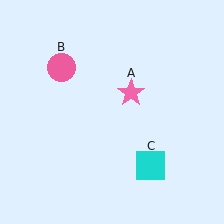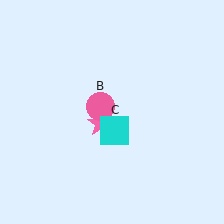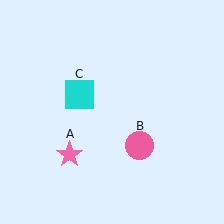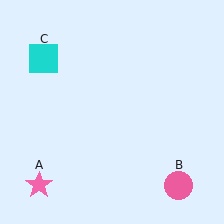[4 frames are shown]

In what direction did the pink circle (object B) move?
The pink circle (object B) moved down and to the right.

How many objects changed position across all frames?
3 objects changed position: pink star (object A), pink circle (object B), cyan square (object C).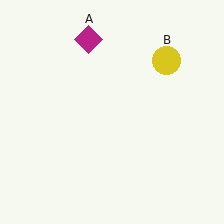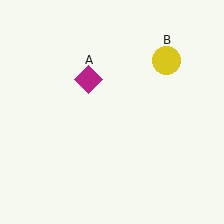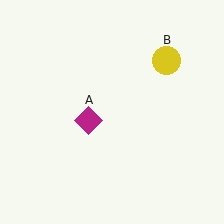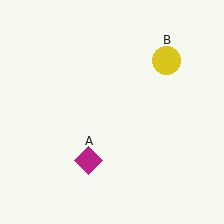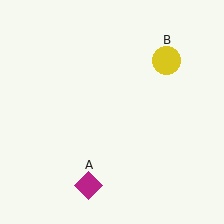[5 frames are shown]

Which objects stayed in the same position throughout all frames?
Yellow circle (object B) remained stationary.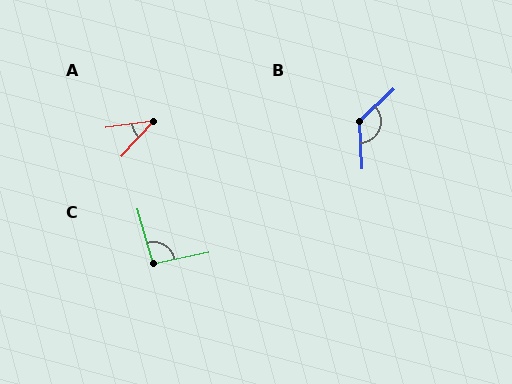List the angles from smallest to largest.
A (40°), C (94°), B (130°).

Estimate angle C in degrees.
Approximately 94 degrees.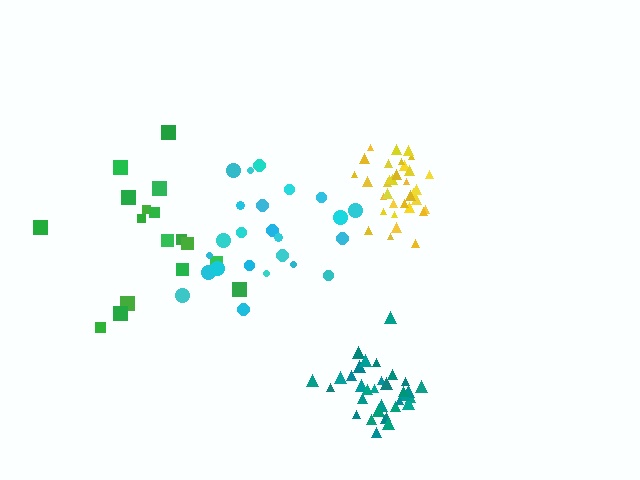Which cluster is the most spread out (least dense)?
Green.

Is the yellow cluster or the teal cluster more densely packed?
Yellow.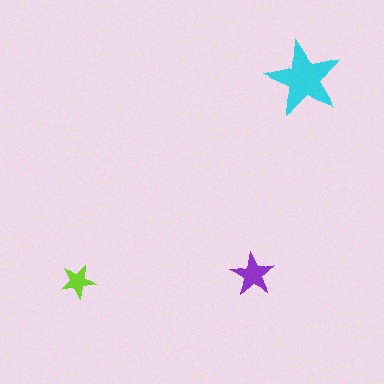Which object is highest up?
The cyan star is topmost.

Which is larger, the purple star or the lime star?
The purple one.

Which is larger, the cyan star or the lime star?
The cyan one.